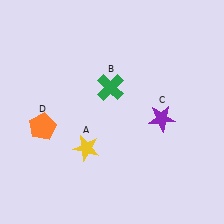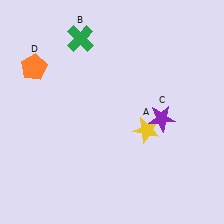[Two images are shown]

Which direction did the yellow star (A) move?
The yellow star (A) moved right.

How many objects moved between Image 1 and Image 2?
3 objects moved between the two images.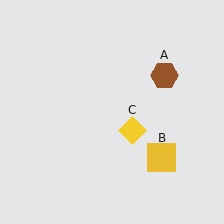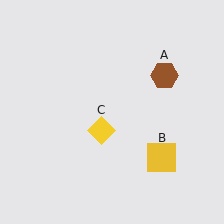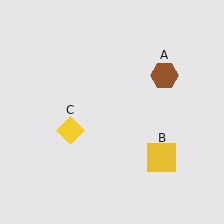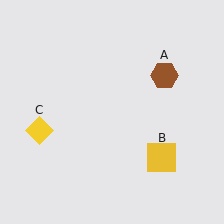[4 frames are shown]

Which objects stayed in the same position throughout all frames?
Brown hexagon (object A) and yellow square (object B) remained stationary.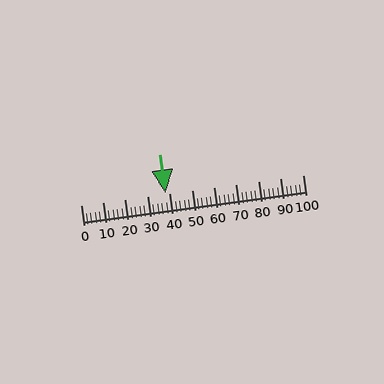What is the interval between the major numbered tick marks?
The major tick marks are spaced 10 units apart.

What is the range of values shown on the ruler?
The ruler shows values from 0 to 100.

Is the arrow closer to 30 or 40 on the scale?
The arrow is closer to 40.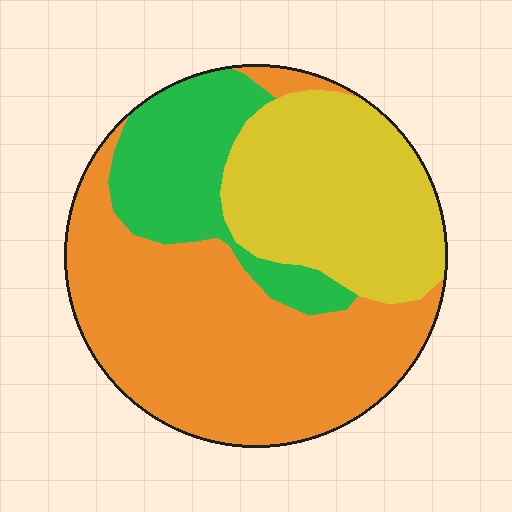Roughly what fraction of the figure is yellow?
Yellow takes up about one third (1/3) of the figure.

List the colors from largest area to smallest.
From largest to smallest: orange, yellow, green.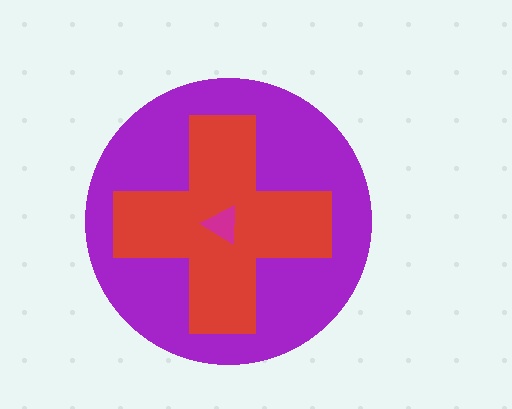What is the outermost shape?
The purple circle.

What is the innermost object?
The magenta triangle.